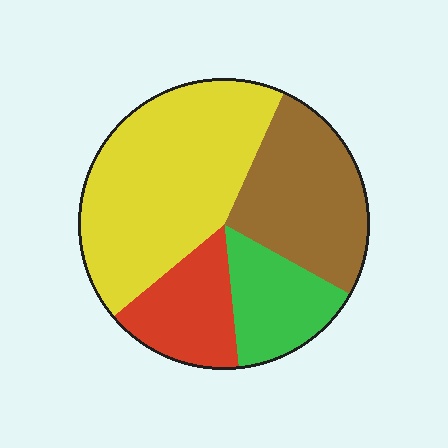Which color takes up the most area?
Yellow, at roughly 45%.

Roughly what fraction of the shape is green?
Green takes up less than a quarter of the shape.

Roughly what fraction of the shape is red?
Red covers roughly 15% of the shape.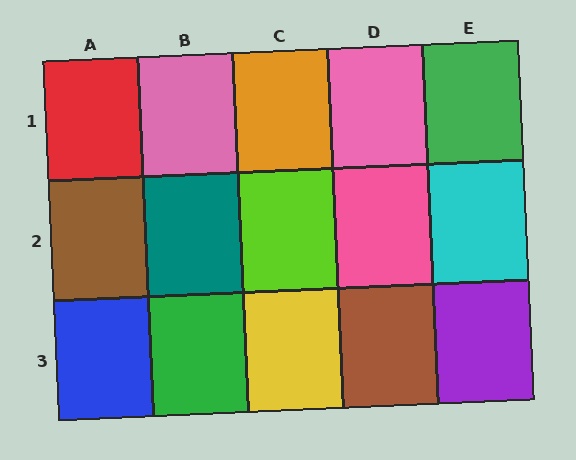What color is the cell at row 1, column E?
Green.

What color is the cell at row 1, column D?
Pink.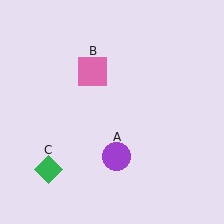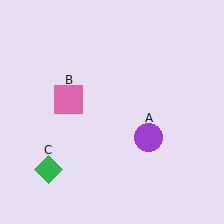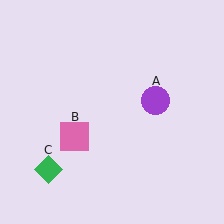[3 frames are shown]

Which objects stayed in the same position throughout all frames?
Green diamond (object C) remained stationary.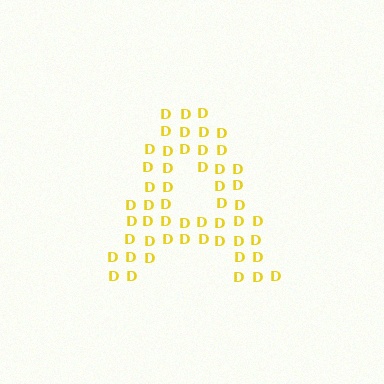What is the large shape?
The large shape is the letter A.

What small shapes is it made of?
It is made of small letter D's.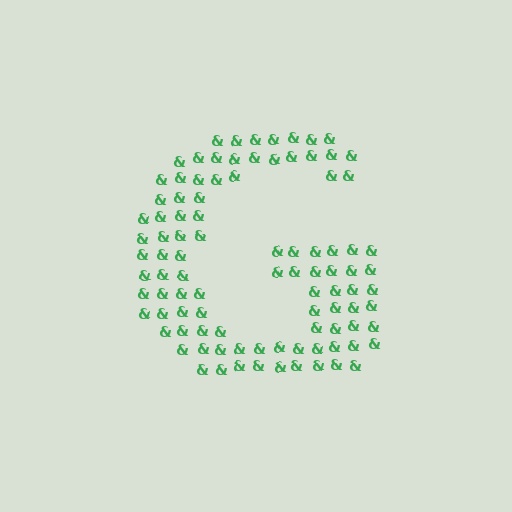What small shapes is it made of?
It is made of small ampersands.